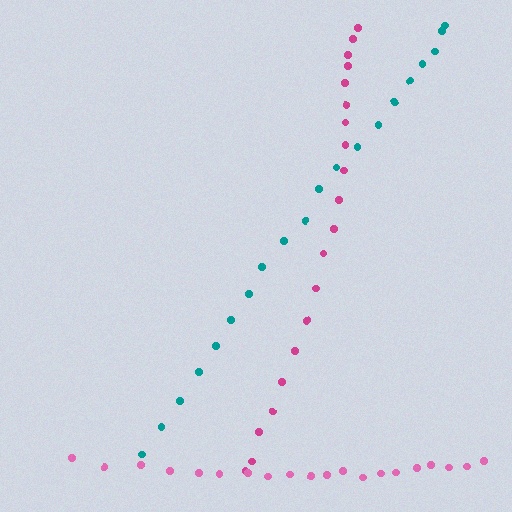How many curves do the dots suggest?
There are 3 distinct paths.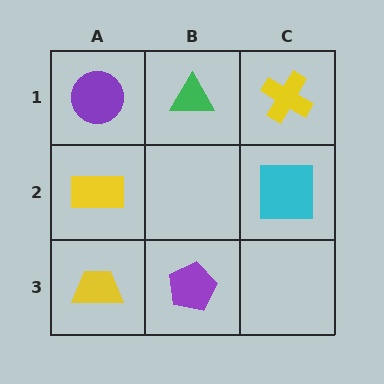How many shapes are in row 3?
2 shapes.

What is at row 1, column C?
A yellow cross.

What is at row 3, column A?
A yellow trapezoid.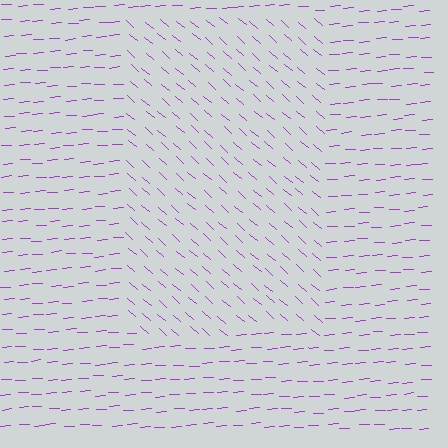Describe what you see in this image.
The image is filled with small purple line segments. A rectangle region in the image has lines oriented differently from the surrounding lines, creating a visible texture boundary.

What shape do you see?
I see a rectangle.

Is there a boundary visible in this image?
Yes, there is a texture boundary formed by a change in line orientation.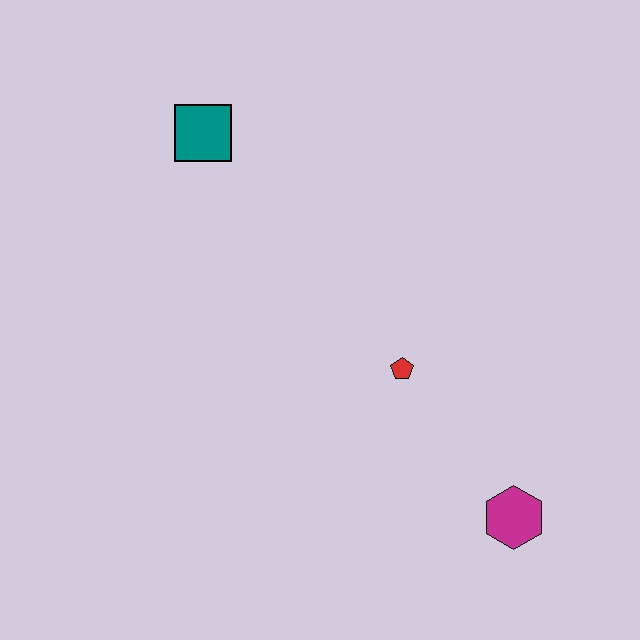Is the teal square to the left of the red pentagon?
Yes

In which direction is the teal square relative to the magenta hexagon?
The teal square is above the magenta hexagon.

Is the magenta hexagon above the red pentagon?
No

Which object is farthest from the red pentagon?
The teal square is farthest from the red pentagon.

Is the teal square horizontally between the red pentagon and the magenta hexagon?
No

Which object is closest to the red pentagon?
The magenta hexagon is closest to the red pentagon.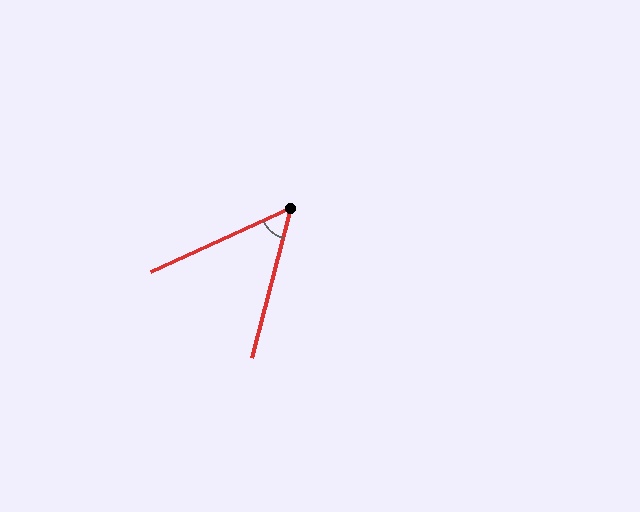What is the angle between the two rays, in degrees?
Approximately 51 degrees.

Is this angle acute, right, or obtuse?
It is acute.